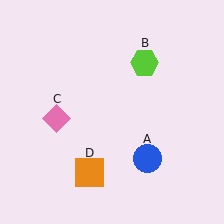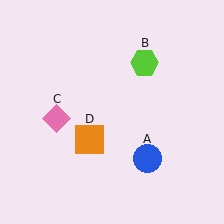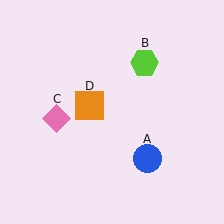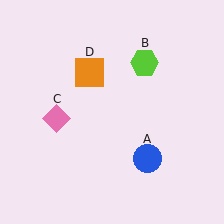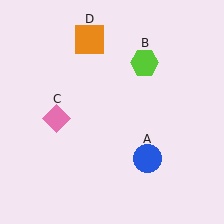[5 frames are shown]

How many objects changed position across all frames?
1 object changed position: orange square (object D).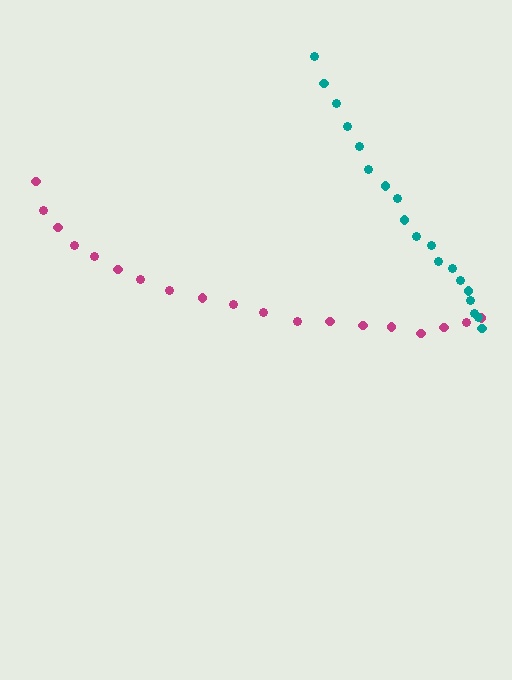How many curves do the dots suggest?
There are 2 distinct paths.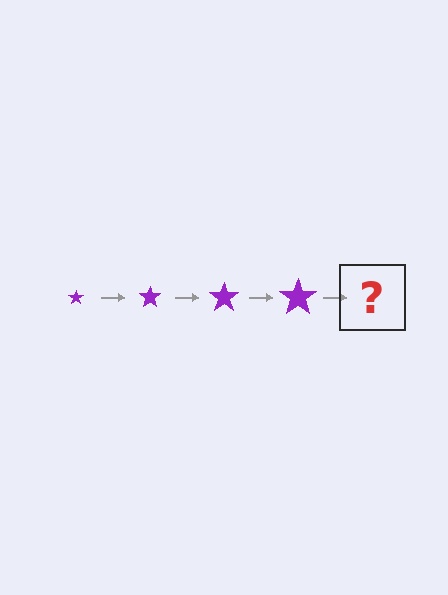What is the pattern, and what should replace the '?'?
The pattern is that the star gets progressively larger each step. The '?' should be a purple star, larger than the previous one.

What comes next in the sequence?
The next element should be a purple star, larger than the previous one.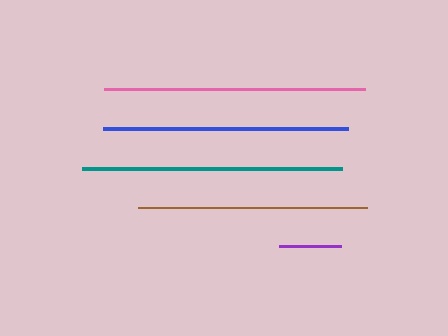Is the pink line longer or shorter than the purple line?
The pink line is longer than the purple line.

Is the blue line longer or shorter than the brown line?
The blue line is longer than the brown line.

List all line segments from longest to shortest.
From longest to shortest: pink, teal, blue, brown, purple.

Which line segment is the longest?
The pink line is the longest at approximately 261 pixels.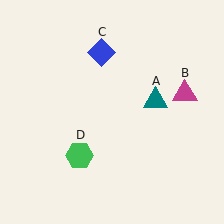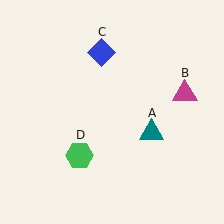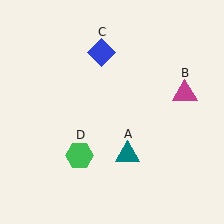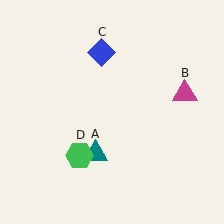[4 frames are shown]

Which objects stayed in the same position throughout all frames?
Magenta triangle (object B) and blue diamond (object C) and green hexagon (object D) remained stationary.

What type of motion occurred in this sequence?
The teal triangle (object A) rotated clockwise around the center of the scene.